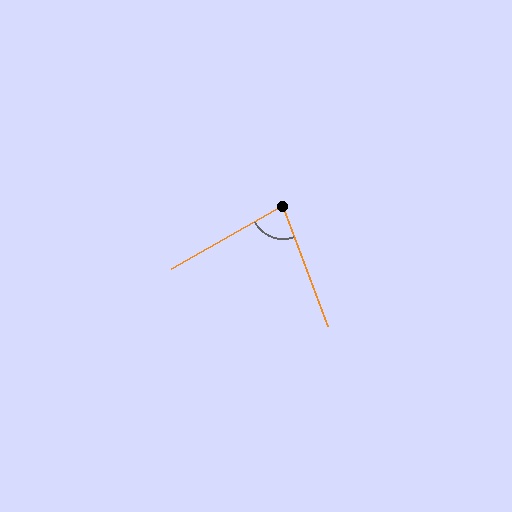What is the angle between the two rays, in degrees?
Approximately 81 degrees.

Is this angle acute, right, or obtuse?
It is acute.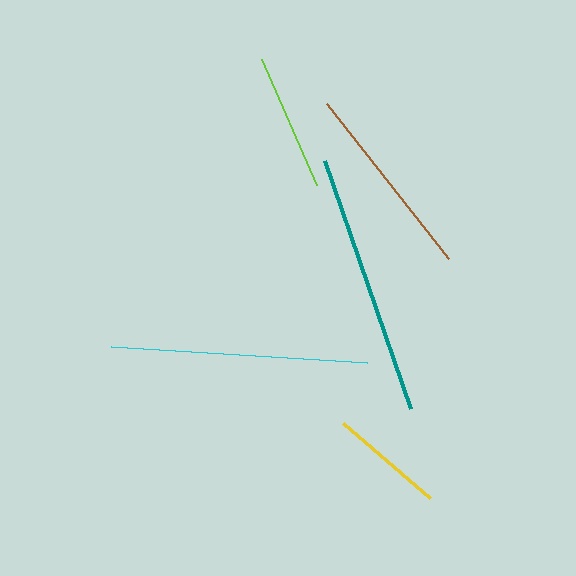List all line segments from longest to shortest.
From longest to shortest: teal, cyan, brown, lime, yellow.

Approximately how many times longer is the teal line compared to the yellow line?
The teal line is approximately 2.3 times the length of the yellow line.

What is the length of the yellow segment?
The yellow segment is approximately 115 pixels long.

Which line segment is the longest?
The teal line is the longest at approximately 263 pixels.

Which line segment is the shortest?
The yellow line is the shortest at approximately 115 pixels.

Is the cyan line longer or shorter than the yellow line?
The cyan line is longer than the yellow line.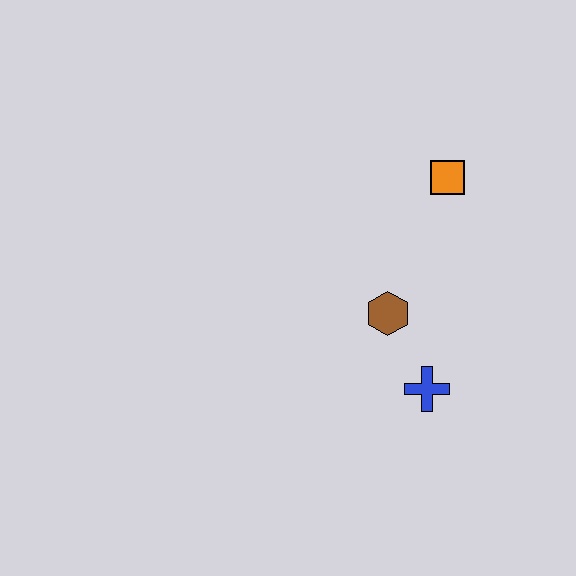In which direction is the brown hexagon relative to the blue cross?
The brown hexagon is above the blue cross.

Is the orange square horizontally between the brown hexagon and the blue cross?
No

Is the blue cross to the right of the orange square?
No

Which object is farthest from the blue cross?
The orange square is farthest from the blue cross.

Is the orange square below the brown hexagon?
No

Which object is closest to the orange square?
The brown hexagon is closest to the orange square.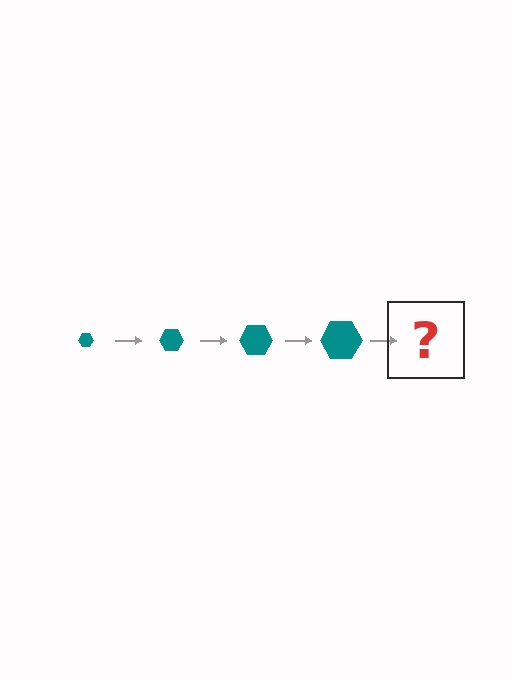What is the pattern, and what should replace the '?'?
The pattern is that the hexagon gets progressively larger each step. The '?' should be a teal hexagon, larger than the previous one.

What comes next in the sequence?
The next element should be a teal hexagon, larger than the previous one.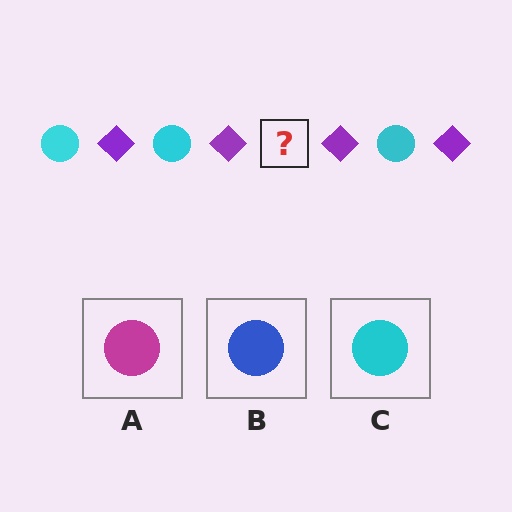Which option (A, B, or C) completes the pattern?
C.